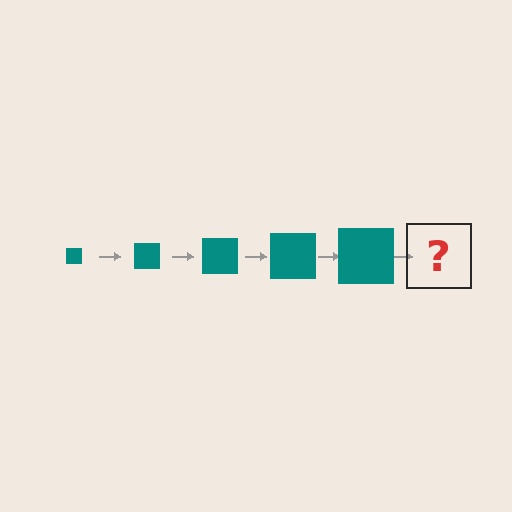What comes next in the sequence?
The next element should be a teal square, larger than the previous one.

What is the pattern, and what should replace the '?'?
The pattern is that the square gets progressively larger each step. The '?' should be a teal square, larger than the previous one.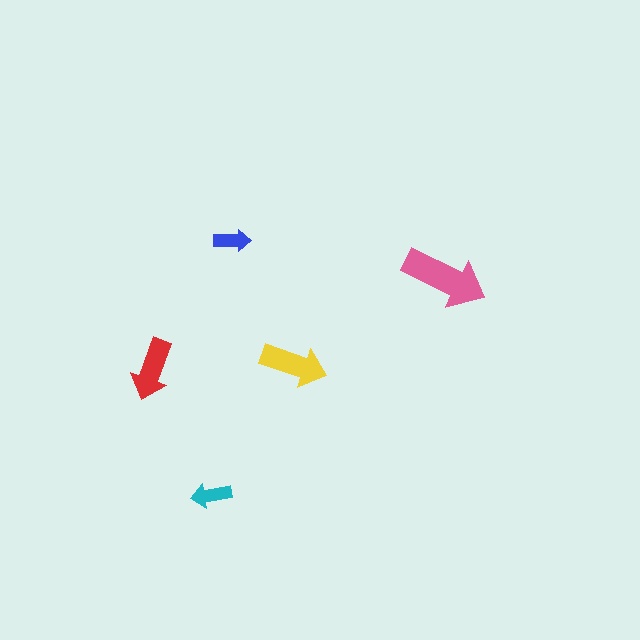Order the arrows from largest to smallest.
the pink one, the yellow one, the red one, the cyan one, the blue one.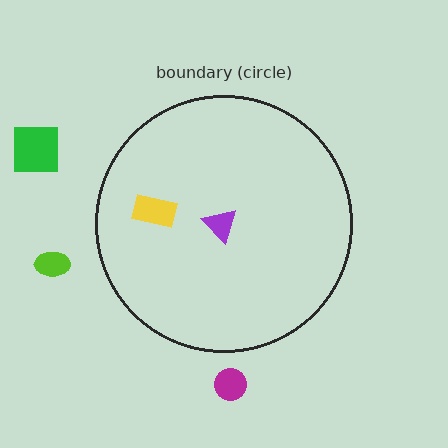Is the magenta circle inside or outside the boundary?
Outside.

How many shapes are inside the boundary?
2 inside, 3 outside.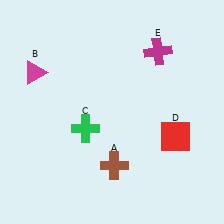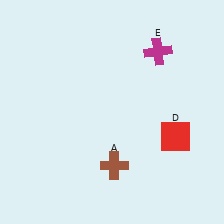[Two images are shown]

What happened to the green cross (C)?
The green cross (C) was removed in Image 2. It was in the bottom-left area of Image 1.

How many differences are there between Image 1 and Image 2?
There are 2 differences between the two images.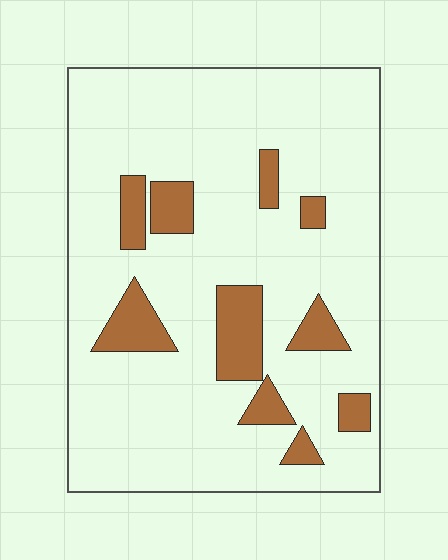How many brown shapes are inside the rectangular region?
10.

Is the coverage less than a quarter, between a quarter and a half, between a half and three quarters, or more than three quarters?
Less than a quarter.